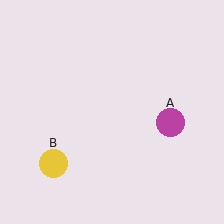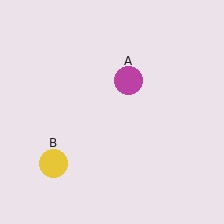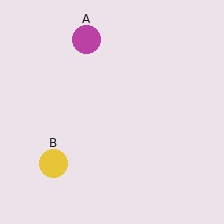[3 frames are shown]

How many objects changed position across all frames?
1 object changed position: magenta circle (object A).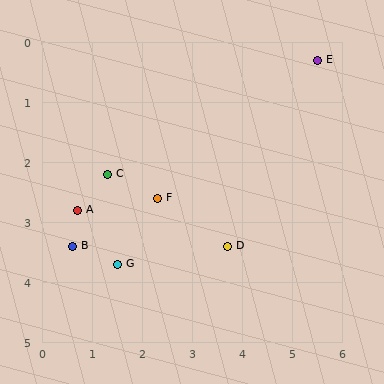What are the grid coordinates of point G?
Point G is at approximately (1.5, 3.7).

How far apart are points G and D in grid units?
Points G and D are about 2.2 grid units apart.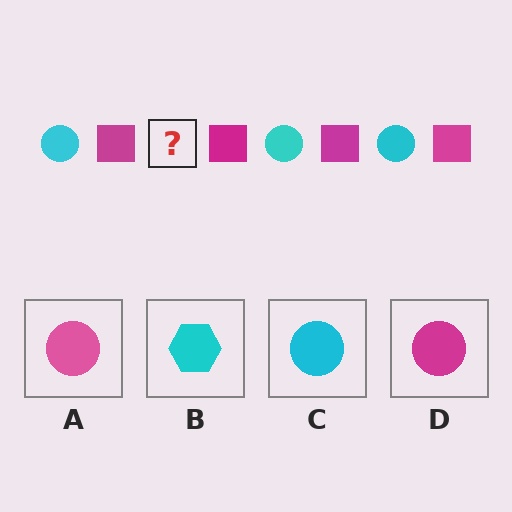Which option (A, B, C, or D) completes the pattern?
C.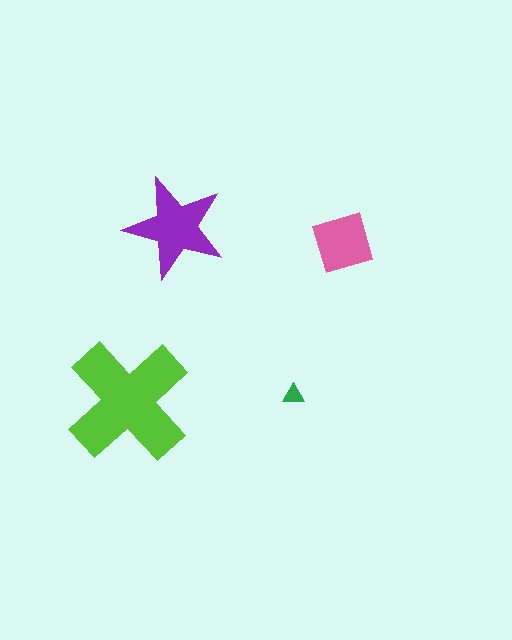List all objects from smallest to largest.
The green triangle, the pink diamond, the purple star, the lime cross.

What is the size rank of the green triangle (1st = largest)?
4th.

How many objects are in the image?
There are 4 objects in the image.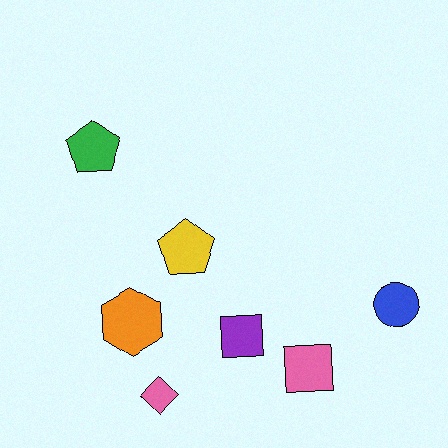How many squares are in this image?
There are 2 squares.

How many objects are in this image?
There are 7 objects.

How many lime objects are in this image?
There are no lime objects.